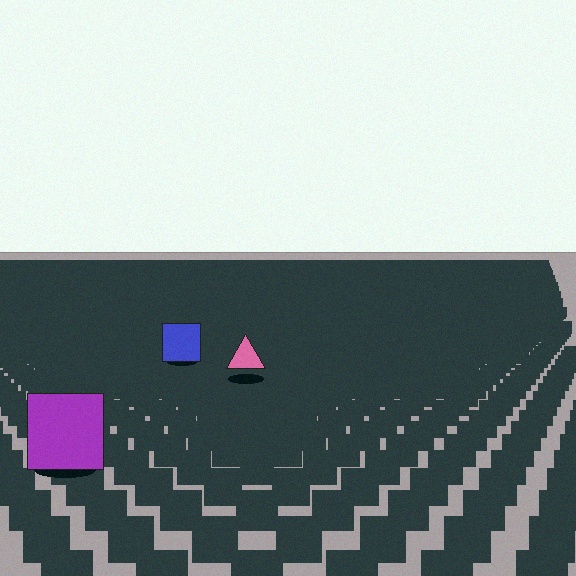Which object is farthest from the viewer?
The blue square is farthest from the viewer. It appears smaller and the ground texture around it is denser.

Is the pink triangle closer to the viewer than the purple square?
No. The purple square is closer — you can tell from the texture gradient: the ground texture is coarser near it.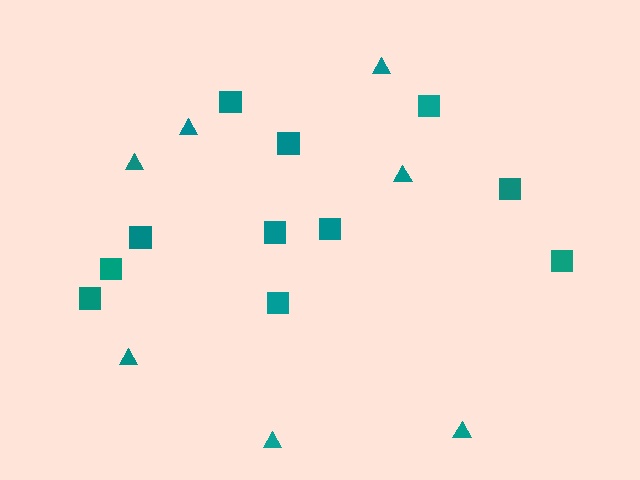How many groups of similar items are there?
There are 2 groups: one group of triangles (7) and one group of squares (11).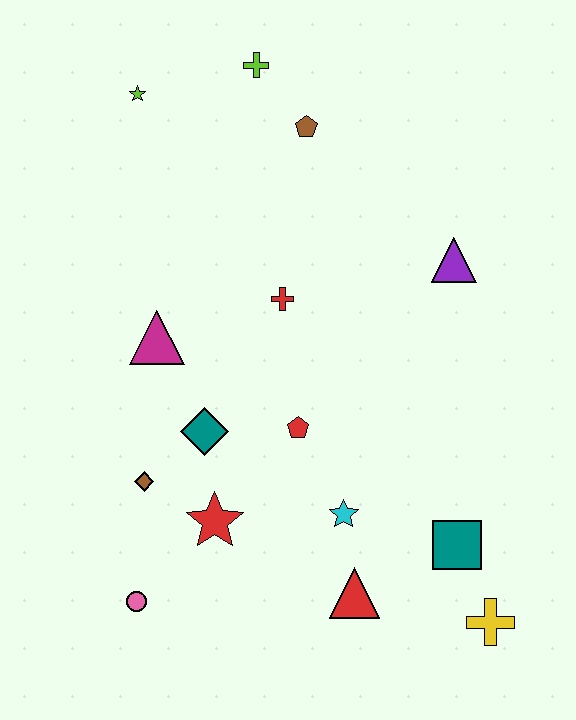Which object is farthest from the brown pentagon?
The yellow cross is farthest from the brown pentagon.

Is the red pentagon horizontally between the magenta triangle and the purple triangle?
Yes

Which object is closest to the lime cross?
The brown pentagon is closest to the lime cross.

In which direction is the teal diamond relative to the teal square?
The teal diamond is to the left of the teal square.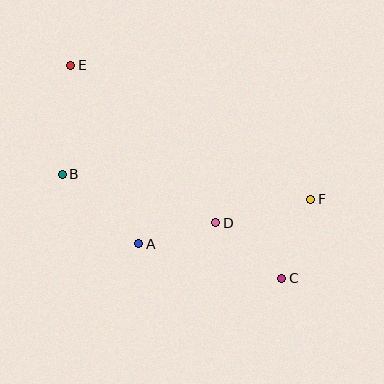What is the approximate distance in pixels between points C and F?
The distance between C and F is approximately 84 pixels.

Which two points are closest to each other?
Points A and D are closest to each other.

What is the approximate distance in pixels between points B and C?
The distance between B and C is approximately 243 pixels.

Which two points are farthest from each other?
Points C and E are farthest from each other.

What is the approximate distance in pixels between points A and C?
The distance between A and C is approximately 147 pixels.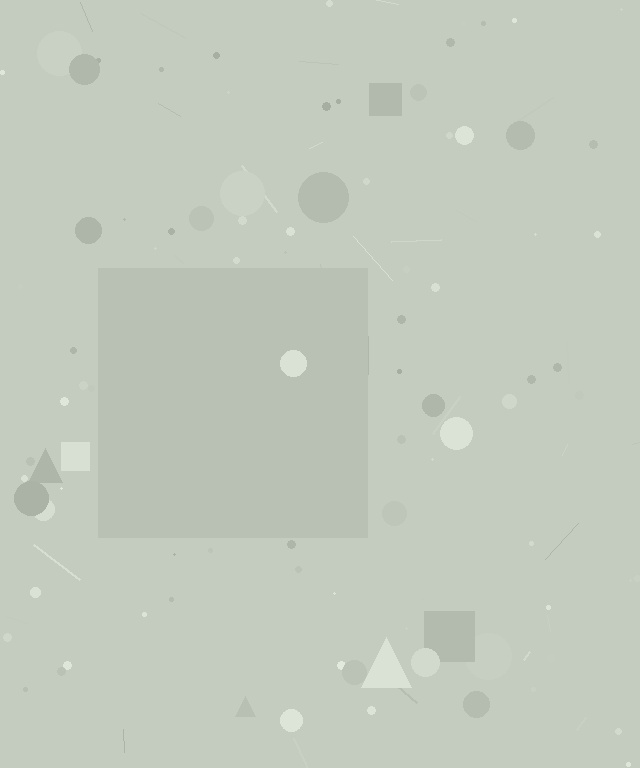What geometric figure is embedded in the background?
A square is embedded in the background.